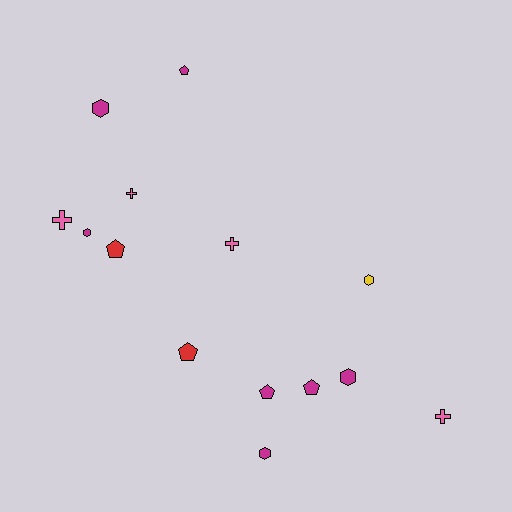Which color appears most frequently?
Magenta, with 7 objects.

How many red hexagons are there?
There are no red hexagons.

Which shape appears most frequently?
Hexagon, with 5 objects.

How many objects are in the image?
There are 14 objects.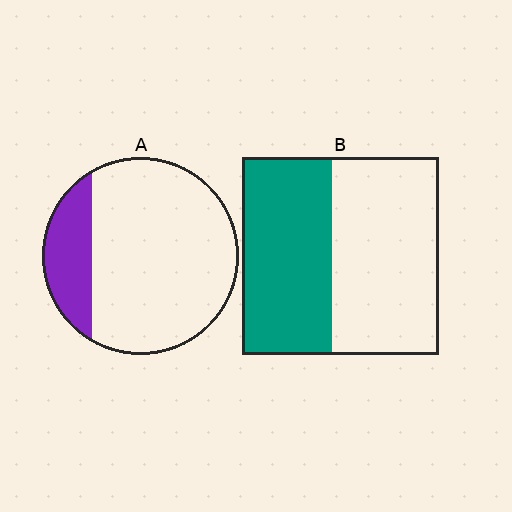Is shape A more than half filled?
No.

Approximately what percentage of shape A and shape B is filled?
A is approximately 20% and B is approximately 45%.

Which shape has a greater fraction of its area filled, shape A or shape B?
Shape B.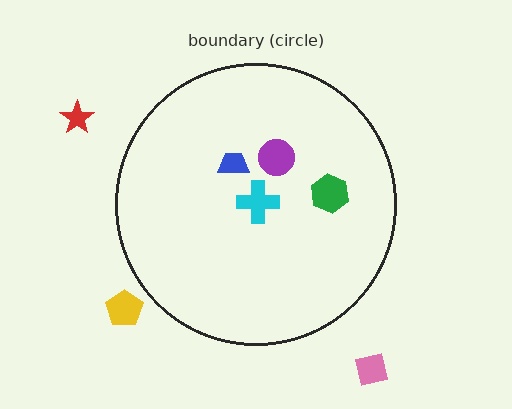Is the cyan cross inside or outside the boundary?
Inside.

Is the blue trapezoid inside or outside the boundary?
Inside.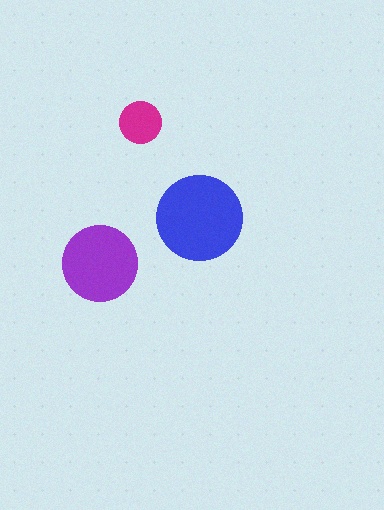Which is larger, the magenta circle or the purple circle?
The purple one.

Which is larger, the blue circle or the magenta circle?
The blue one.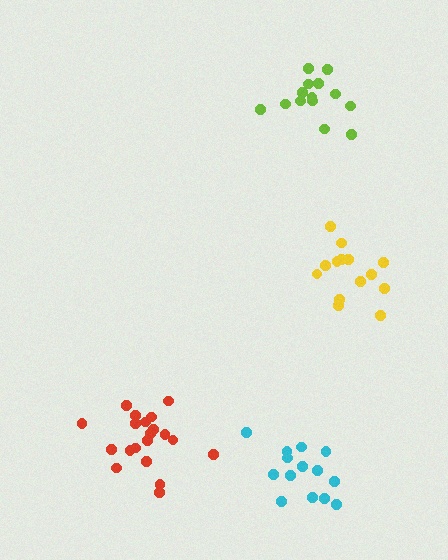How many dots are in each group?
Group 1: 14 dots, Group 2: 20 dots, Group 3: 14 dots, Group 4: 14 dots (62 total).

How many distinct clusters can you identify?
There are 4 distinct clusters.